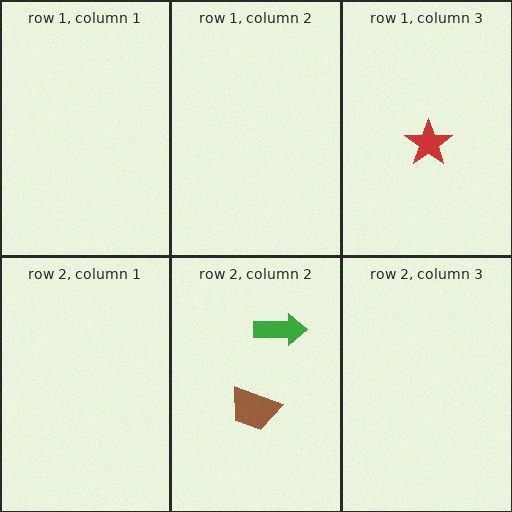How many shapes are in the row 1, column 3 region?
1.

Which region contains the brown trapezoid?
The row 2, column 2 region.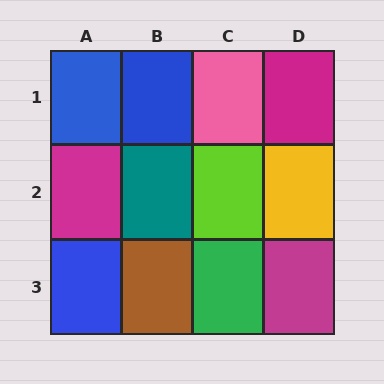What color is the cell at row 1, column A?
Blue.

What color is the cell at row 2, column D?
Yellow.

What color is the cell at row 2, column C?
Lime.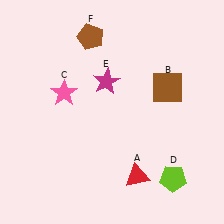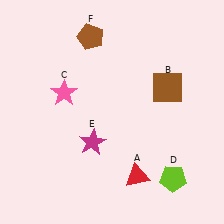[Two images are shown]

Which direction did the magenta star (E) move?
The magenta star (E) moved down.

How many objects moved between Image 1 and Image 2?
1 object moved between the two images.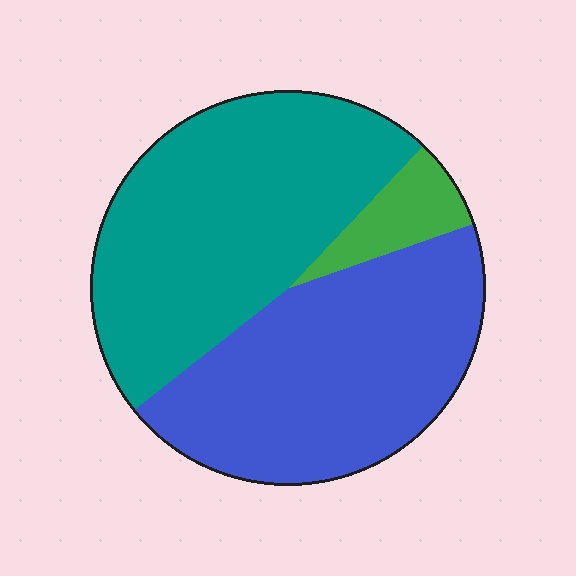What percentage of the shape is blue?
Blue covers roughly 45% of the shape.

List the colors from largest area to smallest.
From largest to smallest: teal, blue, green.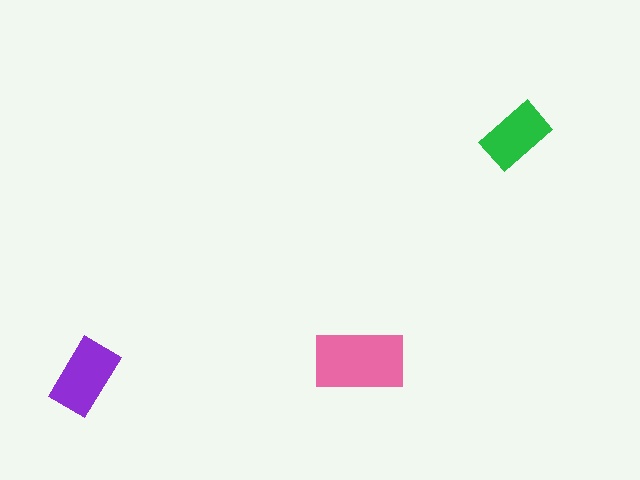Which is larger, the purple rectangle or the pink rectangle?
The pink one.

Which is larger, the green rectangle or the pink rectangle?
The pink one.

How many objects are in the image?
There are 3 objects in the image.